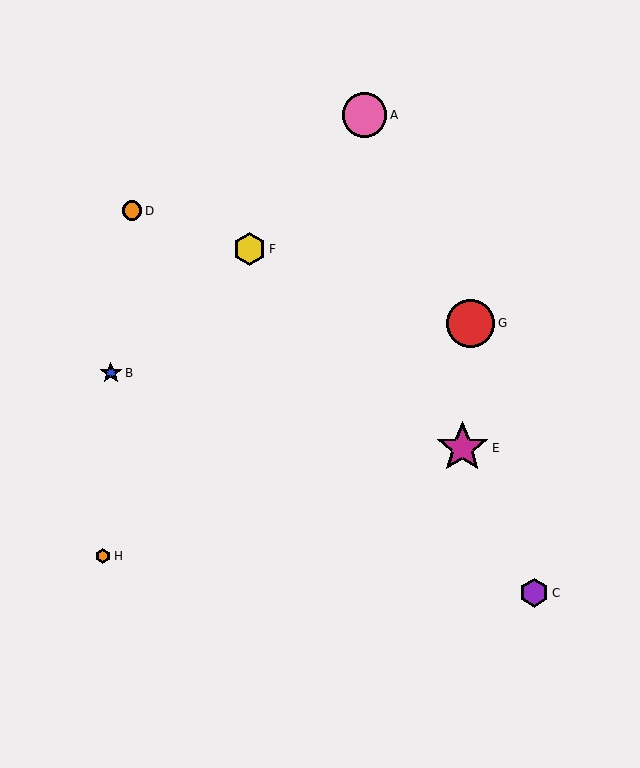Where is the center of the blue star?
The center of the blue star is at (111, 373).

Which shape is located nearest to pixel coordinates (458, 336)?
The red circle (labeled G) at (471, 323) is nearest to that location.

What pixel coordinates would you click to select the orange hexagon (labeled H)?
Click at (103, 556) to select the orange hexagon H.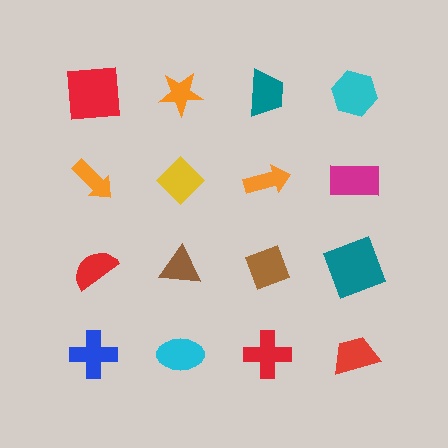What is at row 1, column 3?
A teal trapezoid.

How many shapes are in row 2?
4 shapes.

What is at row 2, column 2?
A yellow diamond.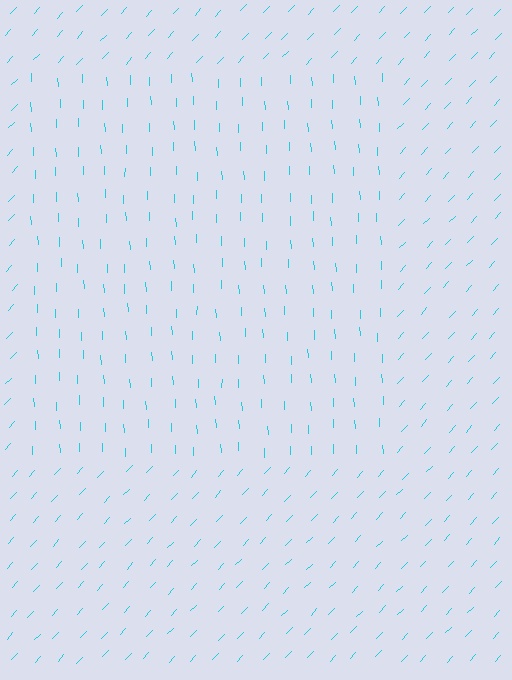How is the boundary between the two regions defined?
The boundary is defined purely by a change in line orientation (approximately 45 degrees difference). All lines are the same color and thickness.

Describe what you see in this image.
The image is filled with small cyan line segments. A rectangle region in the image has lines oriented differently from the surrounding lines, creating a visible texture boundary.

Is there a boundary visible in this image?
Yes, there is a texture boundary formed by a change in line orientation.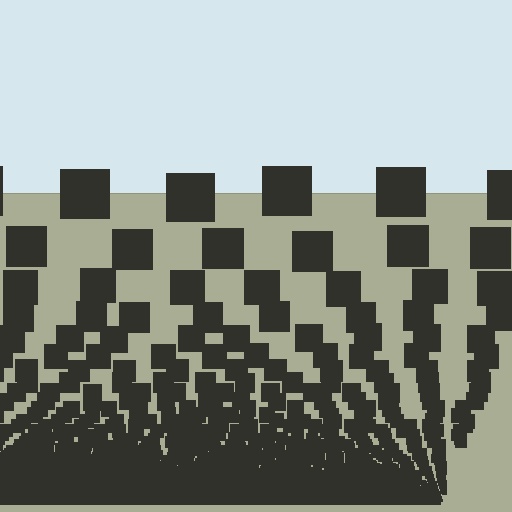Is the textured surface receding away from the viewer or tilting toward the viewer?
The surface appears to tilt toward the viewer. Texture elements get larger and sparser toward the top.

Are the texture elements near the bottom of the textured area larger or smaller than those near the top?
Smaller. The gradient is inverted — elements near the bottom are smaller and denser.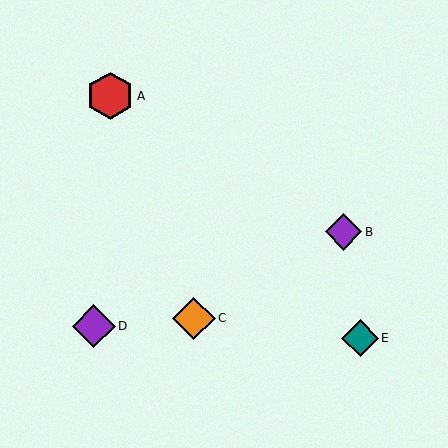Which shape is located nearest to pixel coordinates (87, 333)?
The purple diamond (labeled D) at (94, 326) is nearest to that location.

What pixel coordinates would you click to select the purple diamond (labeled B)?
Click at (344, 232) to select the purple diamond B.